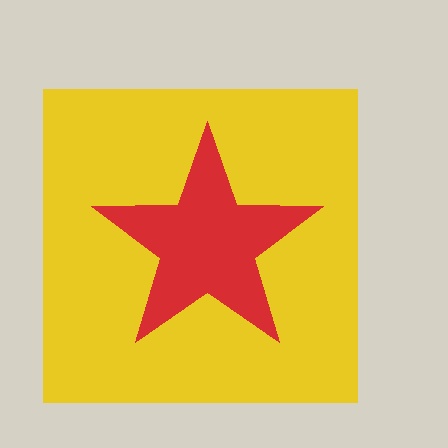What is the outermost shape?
The yellow square.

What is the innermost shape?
The red star.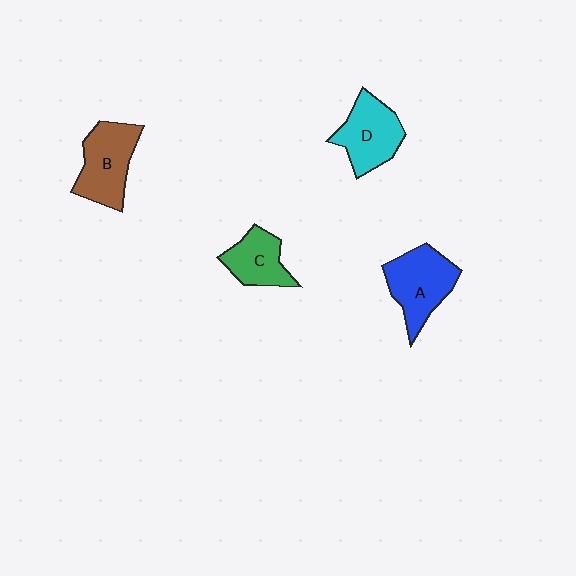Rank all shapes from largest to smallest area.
From largest to smallest: A (blue), B (brown), D (cyan), C (green).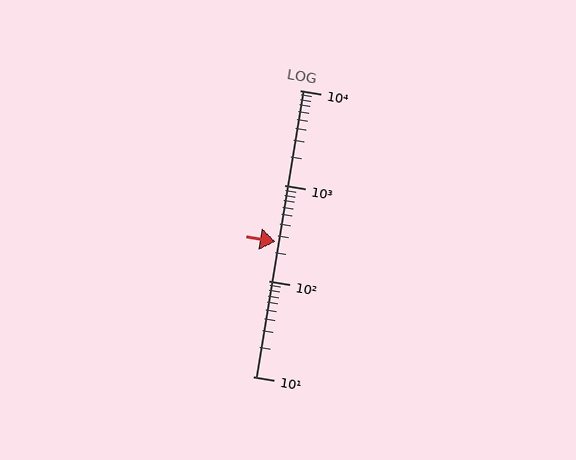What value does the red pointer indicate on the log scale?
The pointer indicates approximately 260.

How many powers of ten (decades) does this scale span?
The scale spans 3 decades, from 10 to 10000.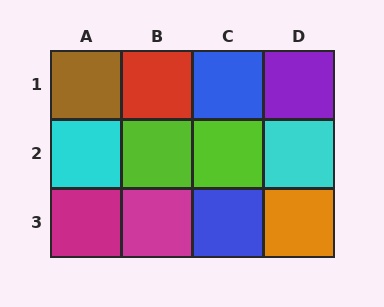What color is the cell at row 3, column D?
Orange.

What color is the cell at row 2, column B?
Lime.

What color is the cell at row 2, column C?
Lime.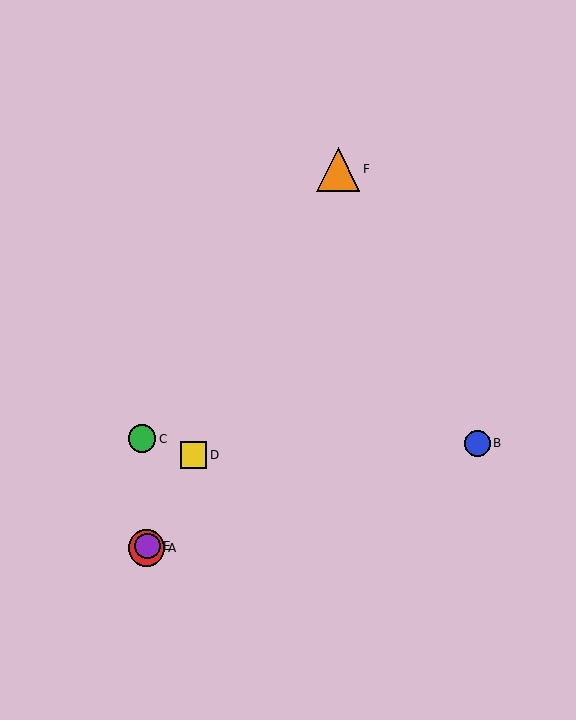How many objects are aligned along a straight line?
4 objects (A, D, E, F) are aligned along a straight line.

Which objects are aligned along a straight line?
Objects A, D, E, F are aligned along a straight line.